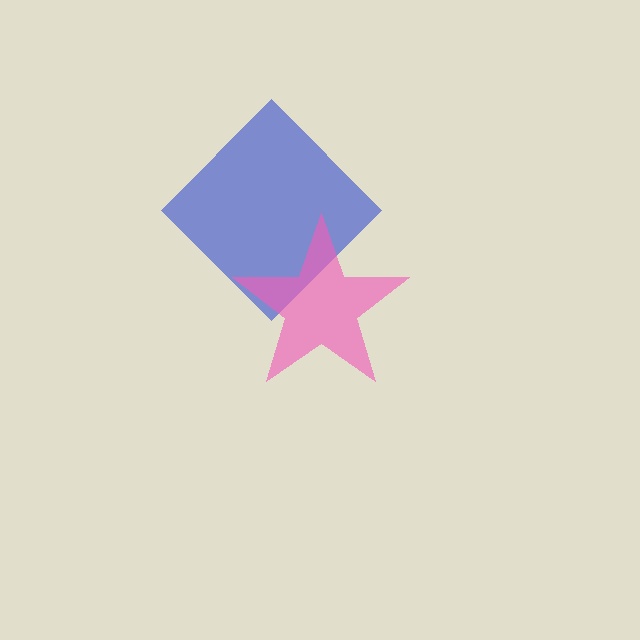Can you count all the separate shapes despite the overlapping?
Yes, there are 2 separate shapes.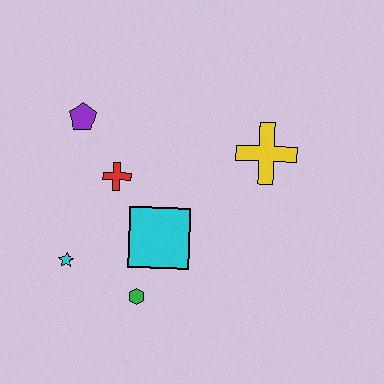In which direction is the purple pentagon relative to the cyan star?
The purple pentagon is above the cyan star.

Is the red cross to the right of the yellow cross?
No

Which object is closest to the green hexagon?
The cyan square is closest to the green hexagon.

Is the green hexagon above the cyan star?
No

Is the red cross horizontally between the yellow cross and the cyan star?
Yes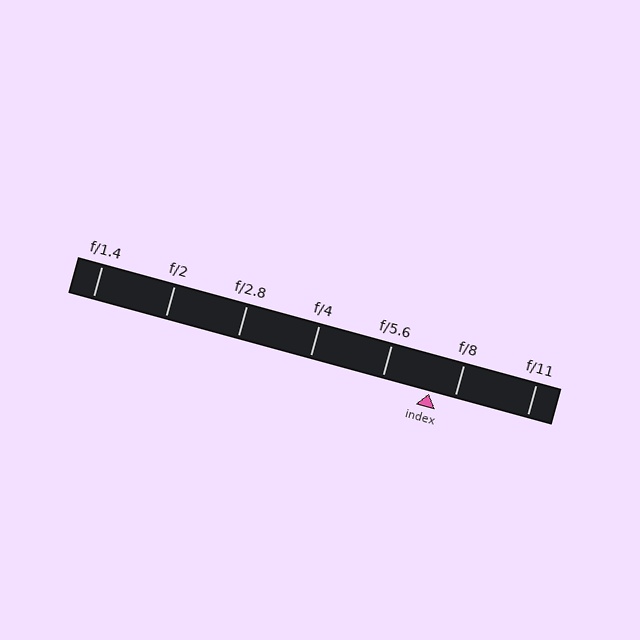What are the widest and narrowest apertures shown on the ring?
The widest aperture shown is f/1.4 and the narrowest is f/11.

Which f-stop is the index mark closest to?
The index mark is closest to f/8.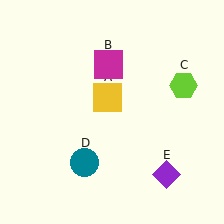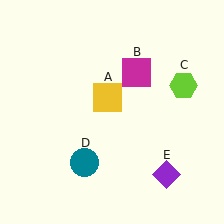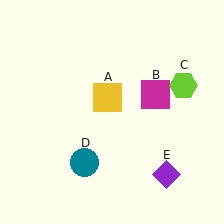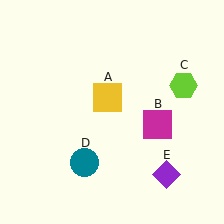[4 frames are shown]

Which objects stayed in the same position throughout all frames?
Yellow square (object A) and lime hexagon (object C) and teal circle (object D) and purple diamond (object E) remained stationary.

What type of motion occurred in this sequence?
The magenta square (object B) rotated clockwise around the center of the scene.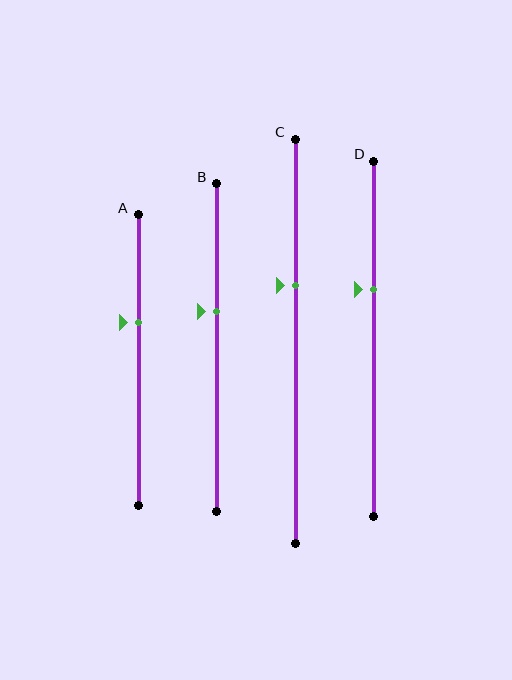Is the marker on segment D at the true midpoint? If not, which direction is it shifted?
No, the marker on segment D is shifted upward by about 14% of the segment length.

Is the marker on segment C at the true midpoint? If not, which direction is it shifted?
No, the marker on segment C is shifted upward by about 14% of the segment length.